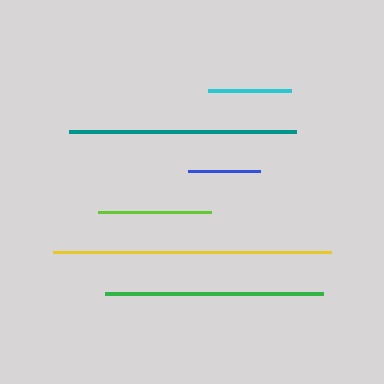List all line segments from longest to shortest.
From longest to shortest: yellow, teal, green, lime, cyan, blue.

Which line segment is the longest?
The yellow line is the longest at approximately 277 pixels.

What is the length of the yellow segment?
The yellow segment is approximately 277 pixels long.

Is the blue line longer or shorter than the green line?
The green line is longer than the blue line.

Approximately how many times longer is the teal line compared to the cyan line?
The teal line is approximately 2.8 times the length of the cyan line.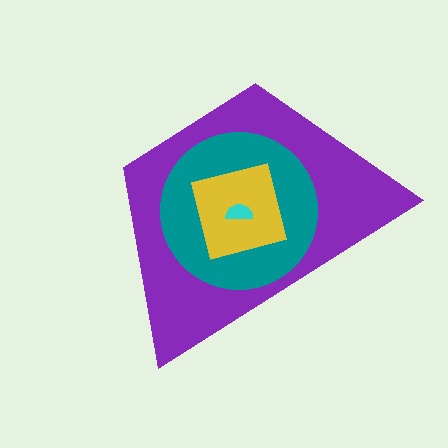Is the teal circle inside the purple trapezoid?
Yes.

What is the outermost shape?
The purple trapezoid.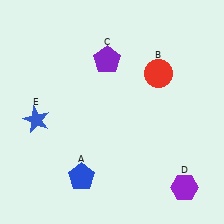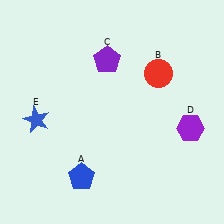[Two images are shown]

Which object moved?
The purple hexagon (D) moved up.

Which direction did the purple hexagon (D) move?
The purple hexagon (D) moved up.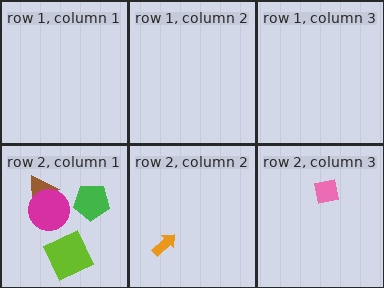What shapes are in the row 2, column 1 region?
The lime square, the green pentagon, the brown triangle, the magenta circle.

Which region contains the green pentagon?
The row 2, column 1 region.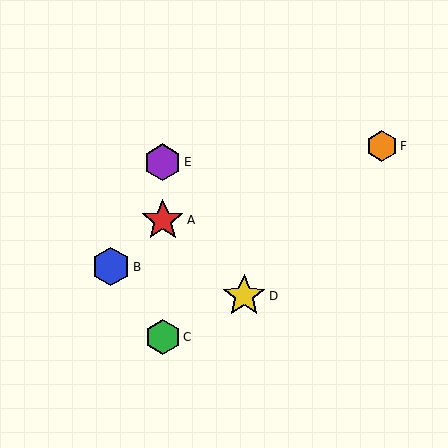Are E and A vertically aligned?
Yes, both are at x≈163.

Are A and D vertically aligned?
No, A is at x≈163 and D is at x≈244.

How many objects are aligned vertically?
3 objects (A, C, E) are aligned vertically.